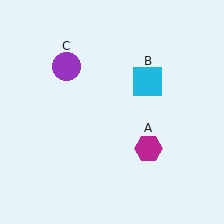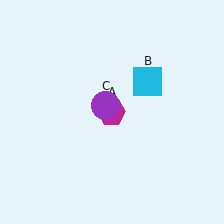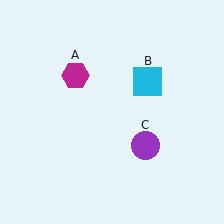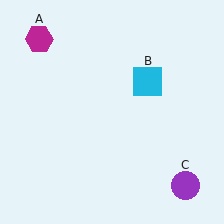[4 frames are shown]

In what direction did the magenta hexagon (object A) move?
The magenta hexagon (object A) moved up and to the left.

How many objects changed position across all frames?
2 objects changed position: magenta hexagon (object A), purple circle (object C).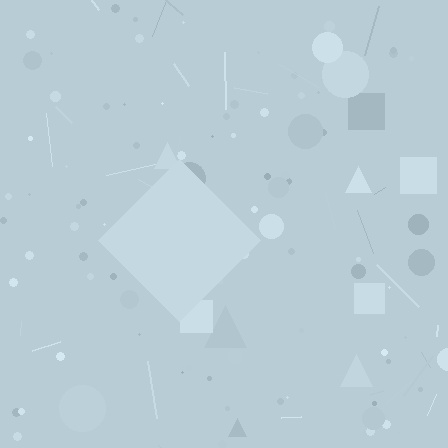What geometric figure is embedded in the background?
A diamond is embedded in the background.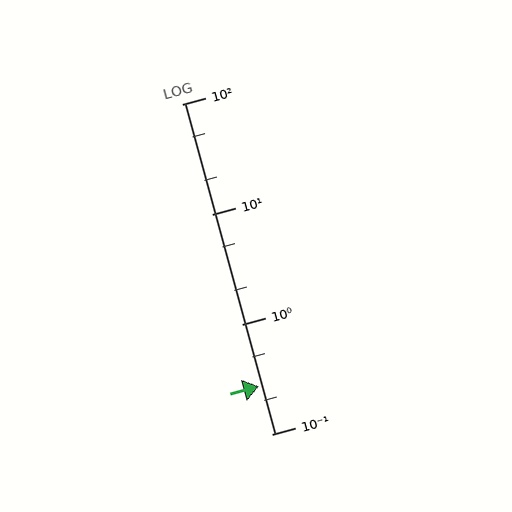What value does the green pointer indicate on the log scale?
The pointer indicates approximately 0.27.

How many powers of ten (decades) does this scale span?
The scale spans 3 decades, from 0.1 to 100.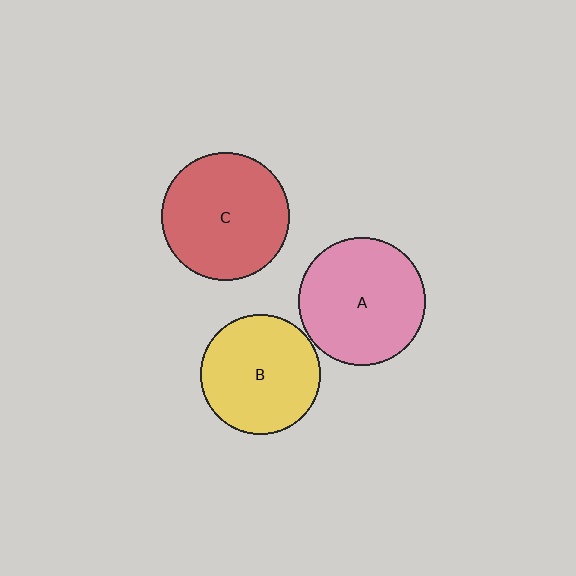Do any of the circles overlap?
No, none of the circles overlap.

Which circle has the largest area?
Circle C (red).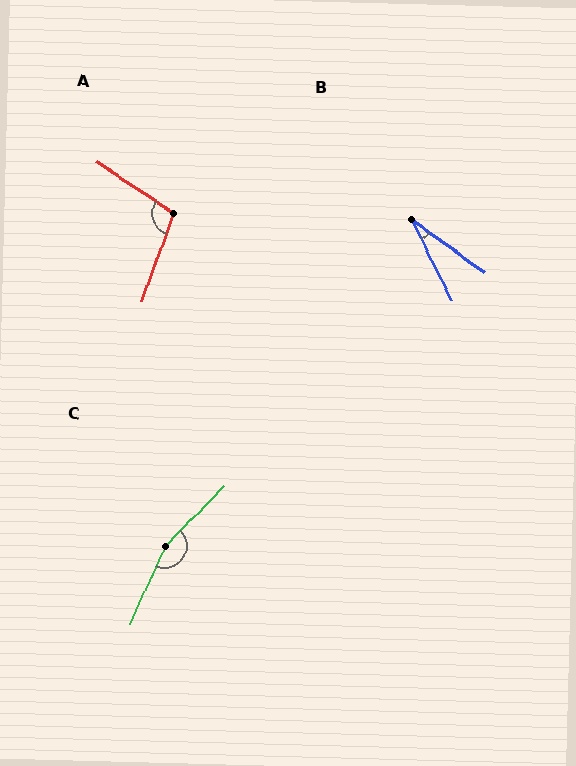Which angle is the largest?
C, at approximately 159 degrees.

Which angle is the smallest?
B, at approximately 28 degrees.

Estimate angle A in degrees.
Approximately 104 degrees.